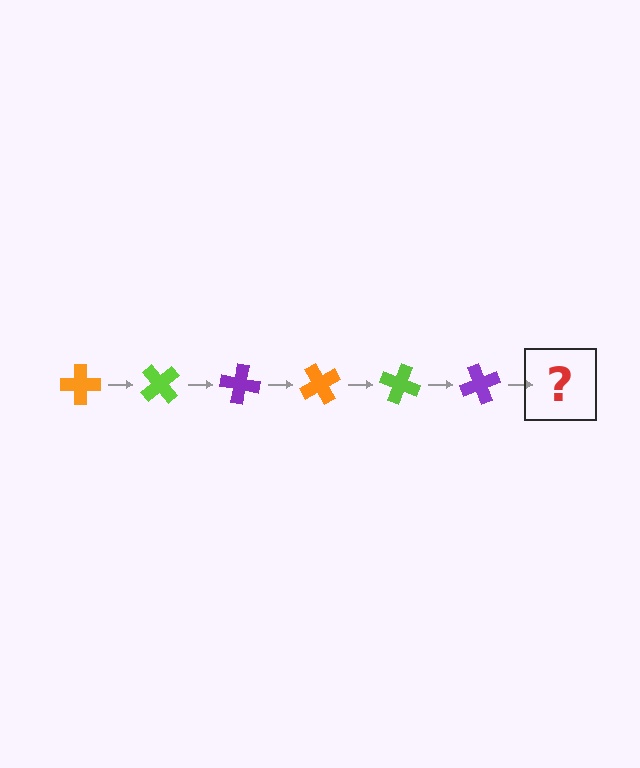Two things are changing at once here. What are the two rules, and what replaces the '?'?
The two rules are that it rotates 50 degrees each step and the color cycles through orange, lime, and purple. The '?' should be an orange cross, rotated 300 degrees from the start.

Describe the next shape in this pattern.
It should be an orange cross, rotated 300 degrees from the start.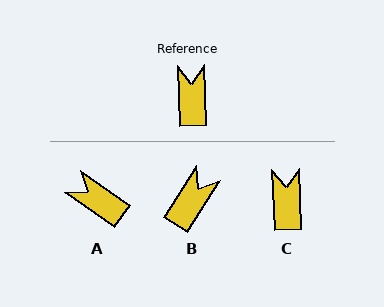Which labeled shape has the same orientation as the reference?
C.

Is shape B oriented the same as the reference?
No, it is off by about 35 degrees.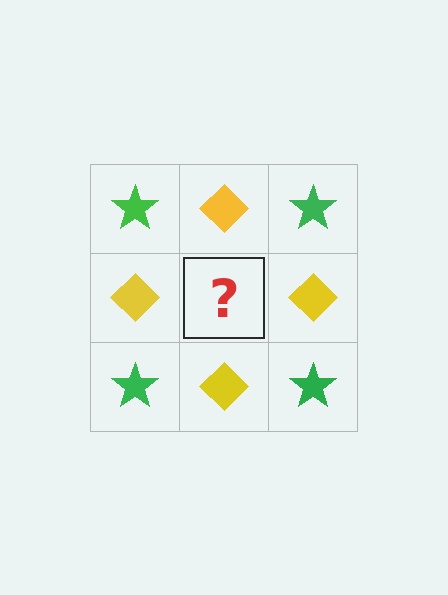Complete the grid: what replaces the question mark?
The question mark should be replaced with a green star.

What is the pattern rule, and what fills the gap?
The rule is that it alternates green star and yellow diamond in a checkerboard pattern. The gap should be filled with a green star.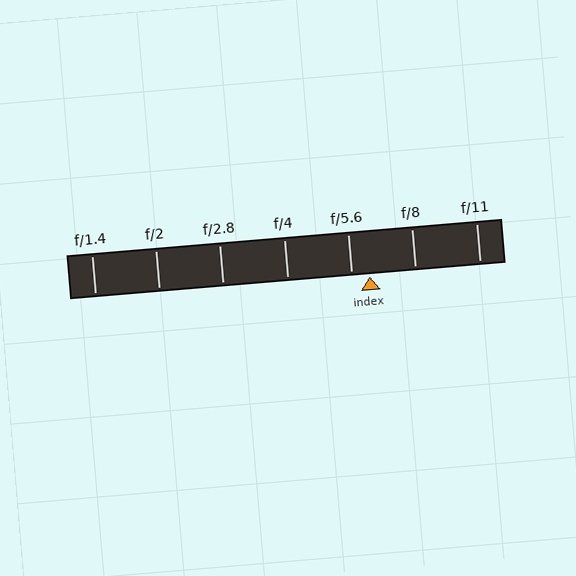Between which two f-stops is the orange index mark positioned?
The index mark is between f/5.6 and f/8.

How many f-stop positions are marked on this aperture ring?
There are 7 f-stop positions marked.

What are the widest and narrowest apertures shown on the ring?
The widest aperture shown is f/1.4 and the narrowest is f/11.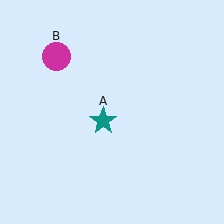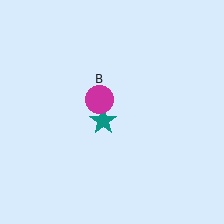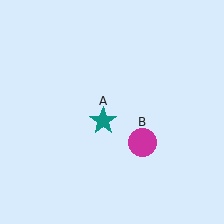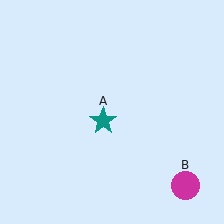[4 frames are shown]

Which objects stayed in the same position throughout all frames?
Teal star (object A) remained stationary.